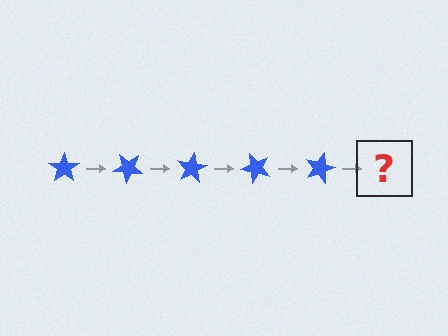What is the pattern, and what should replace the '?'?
The pattern is that the star rotates 40 degrees each step. The '?' should be a blue star rotated 200 degrees.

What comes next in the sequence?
The next element should be a blue star rotated 200 degrees.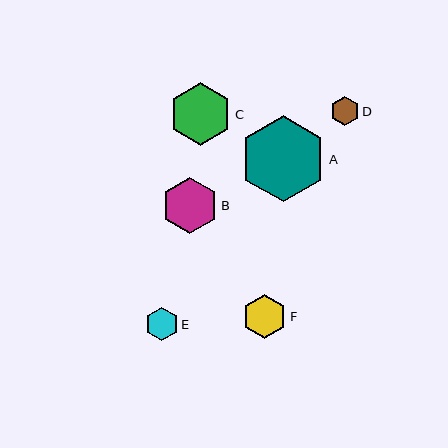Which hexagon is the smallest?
Hexagon D is the smallest with a size of approximately 29 pixels.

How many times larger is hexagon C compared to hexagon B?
Hexagon C is approximately 1.1 times the size of hexagon B.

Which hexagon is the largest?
Hexagon A is the largest with a size of approximately 86 pixels.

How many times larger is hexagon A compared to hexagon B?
Hexagon A is approximately 1.5 times the size of hexagon B.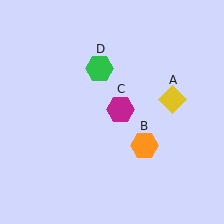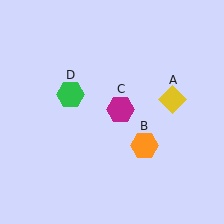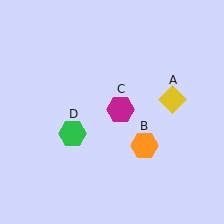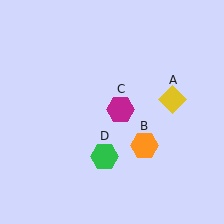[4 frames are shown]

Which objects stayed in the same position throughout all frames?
Yellow diamond (object A) and orange hexagon (object B) and magenta hexagon (object C) remained stationary.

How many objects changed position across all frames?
1 object changed position: green hexagon (object D).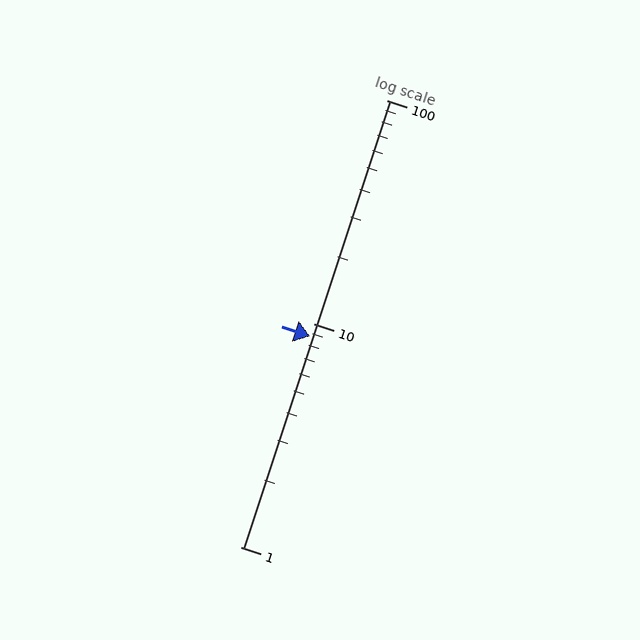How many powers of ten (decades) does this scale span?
The scale spans 2 decades, from 1 to 100.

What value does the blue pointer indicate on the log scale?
The pointer indicates approximately 8.8.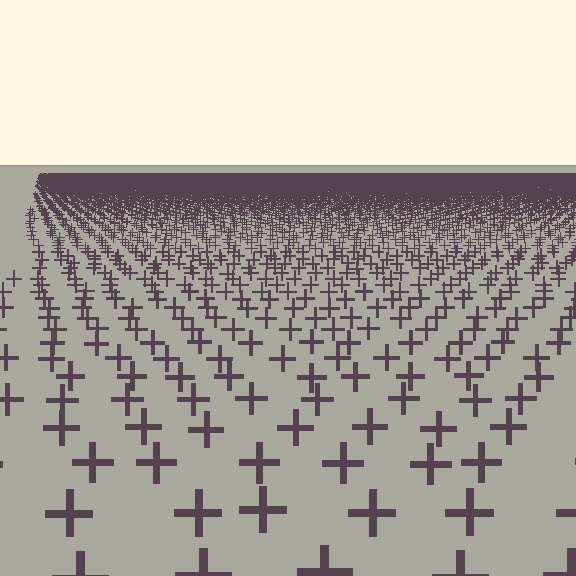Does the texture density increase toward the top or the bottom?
Density increases toward the top.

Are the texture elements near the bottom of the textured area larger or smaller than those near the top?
Larger. Near the bottom, elements are closer to the viewer and appear at a bigger on-screen size.